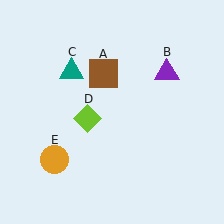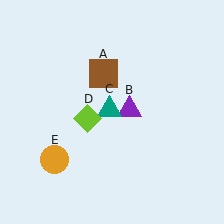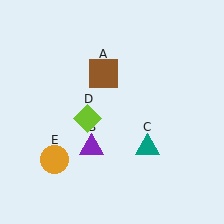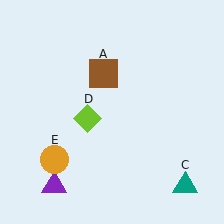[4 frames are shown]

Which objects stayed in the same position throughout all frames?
Brown square (object A) and lime diamond (object D) and orange circle (object E) remained stationary.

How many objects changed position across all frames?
2 objects changed position: purple triangle (object B), teal triangle (object C).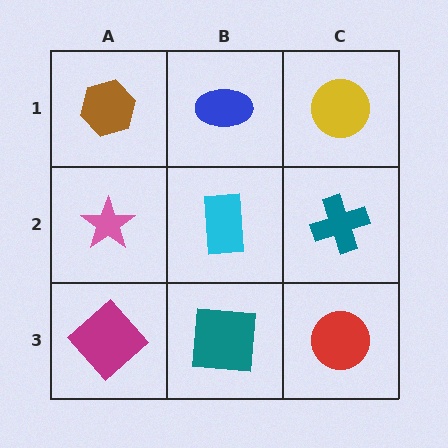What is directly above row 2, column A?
A brown hexagon.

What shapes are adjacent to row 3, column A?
A pink star (row 2, column A), a teal square (row 3, column B).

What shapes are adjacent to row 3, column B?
A cyan rectangle (row 2, column B), a magenta diamond (row 3, column A), a red circle (row 3, column C).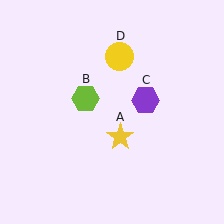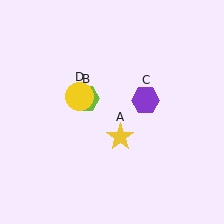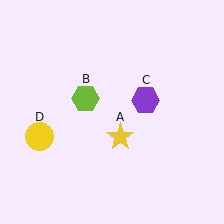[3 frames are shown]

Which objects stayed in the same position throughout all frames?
Yellow star (object A) and lime hexagon (object B) and purple hexagon (object C) remained stationary.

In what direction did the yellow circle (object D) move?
The yellow circle (object D) moved down and to the left.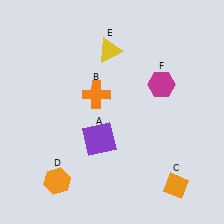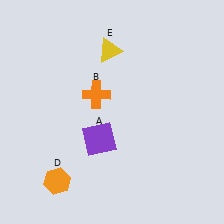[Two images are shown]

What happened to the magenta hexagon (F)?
The magenta hexagon (F) was removed in Image 2. It was in the top-right area of Image 1.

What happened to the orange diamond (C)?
The orange diamond (C) was removed in Image 2. It was in the bottom-right area of Image 1.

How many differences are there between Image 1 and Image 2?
There are 2 differences between the two images.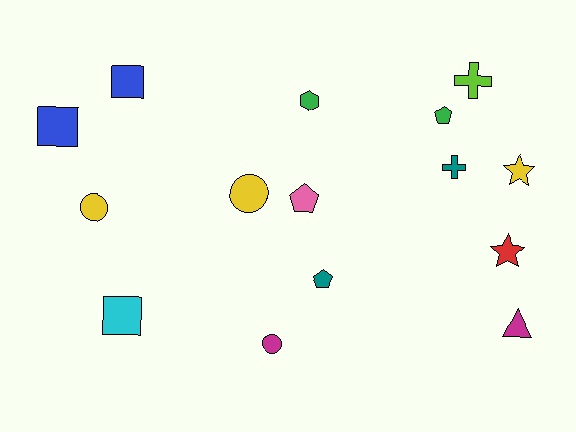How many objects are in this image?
There are 15 objects.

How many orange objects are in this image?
There are no orange objects.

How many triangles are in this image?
There is 1 triangle.